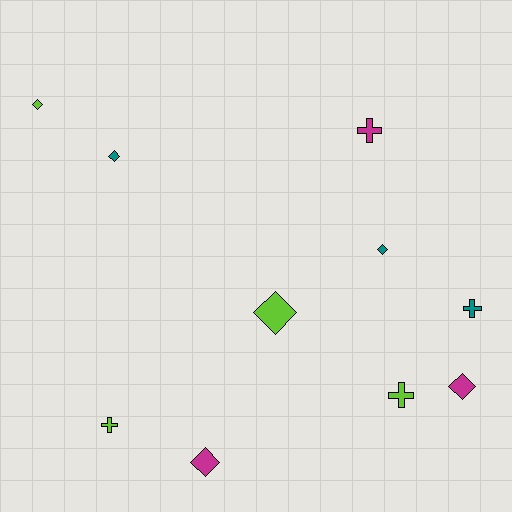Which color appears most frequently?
Lime, with 4 objects.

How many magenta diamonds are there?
There are 2 magenta diamonds.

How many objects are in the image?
There are 10 objects.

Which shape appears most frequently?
Diamond, with 6 objects.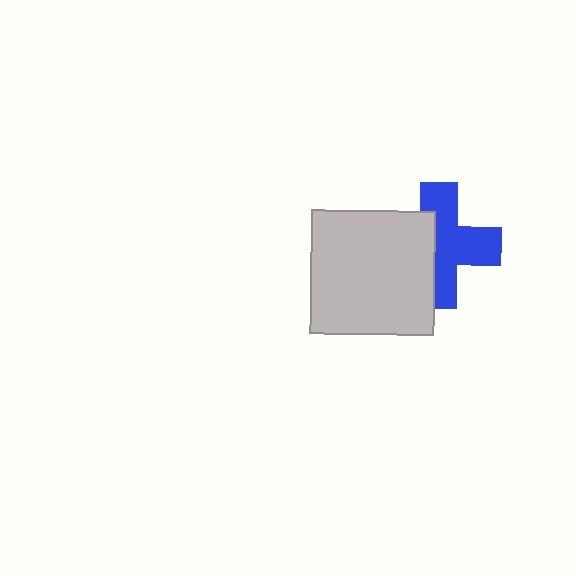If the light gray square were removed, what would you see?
You would see the complete blue cross.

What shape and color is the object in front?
The object in front is a light gray square.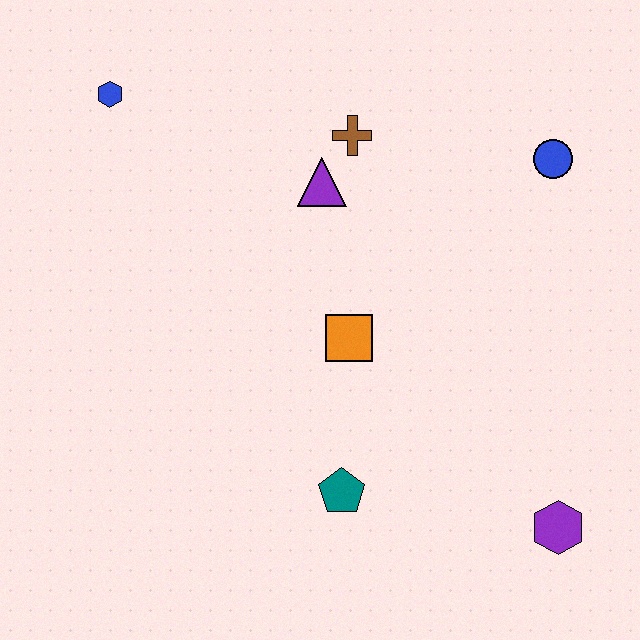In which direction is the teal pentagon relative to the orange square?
The teal pentagon is below the orange square.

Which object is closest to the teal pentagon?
The orange square is closest to the teal pentagon.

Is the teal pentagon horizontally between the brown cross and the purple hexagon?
No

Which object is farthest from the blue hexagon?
The purple hexagon is farthest from the blue hexagon.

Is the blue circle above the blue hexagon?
No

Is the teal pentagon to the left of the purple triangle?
No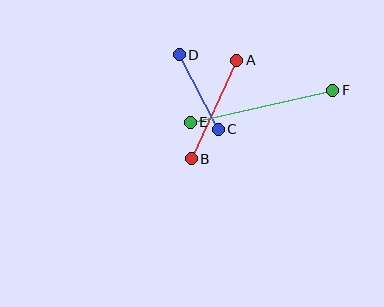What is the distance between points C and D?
The distance is approximately 84 pixels.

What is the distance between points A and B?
The distance is approximately 108 pixels.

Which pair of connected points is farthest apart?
Points E and F are farthest apart.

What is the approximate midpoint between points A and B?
The midpoint is at approximately (214, 109) pixels.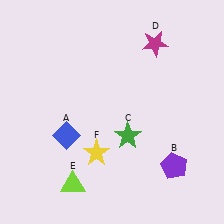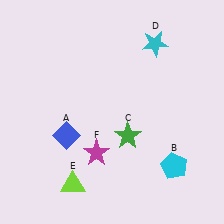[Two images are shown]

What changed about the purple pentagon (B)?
In Image 1, B is purple. In Image 2, it changed to cyan.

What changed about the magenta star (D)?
In Image 1, D is magenta. In Image 2, it changed to cyan.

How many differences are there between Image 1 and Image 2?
There are 3 differences between the two images.